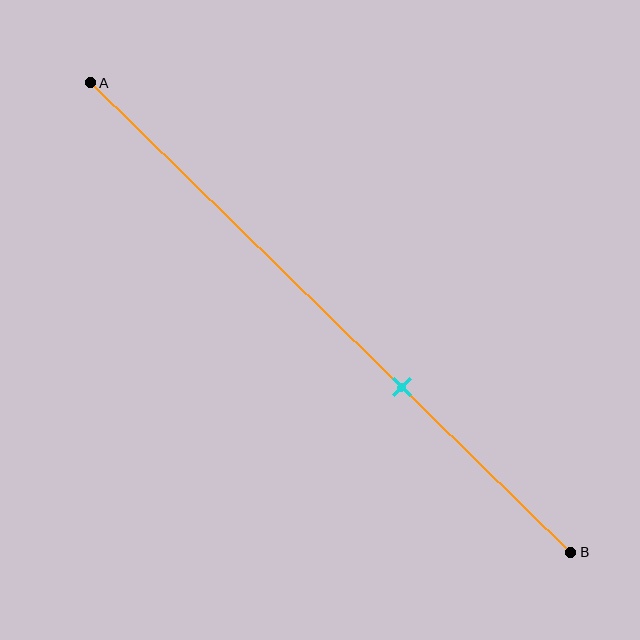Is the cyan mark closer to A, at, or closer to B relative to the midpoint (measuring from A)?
The cyan mark is closer to point B than the midpoint of segment AB.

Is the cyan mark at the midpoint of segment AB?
No, the mark is at about 65% from A, not at the 50% midpoint.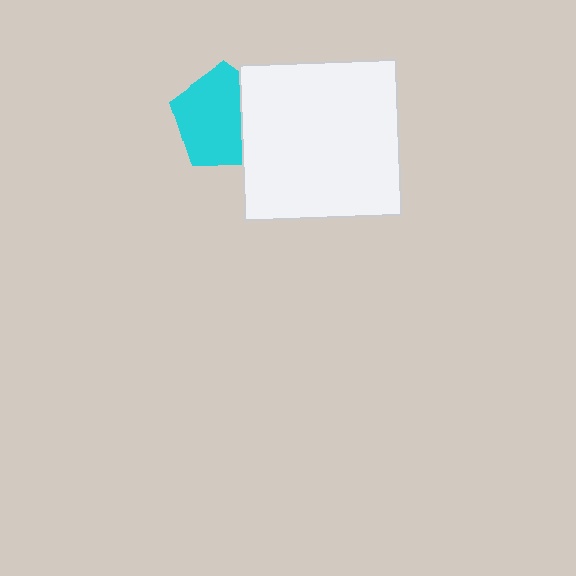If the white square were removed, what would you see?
You would see the complete cyan pentagon.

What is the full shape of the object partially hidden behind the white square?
The partially hidden object is a cyan pentagon.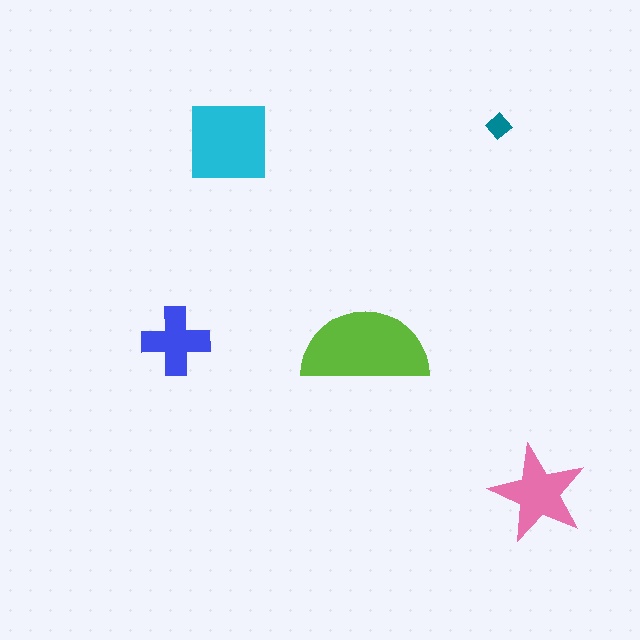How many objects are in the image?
There are 5 objects in the image.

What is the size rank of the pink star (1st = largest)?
3rd.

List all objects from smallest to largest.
The teal diamond, the blue cross, the pink star, the cyan square, the lime semicircle.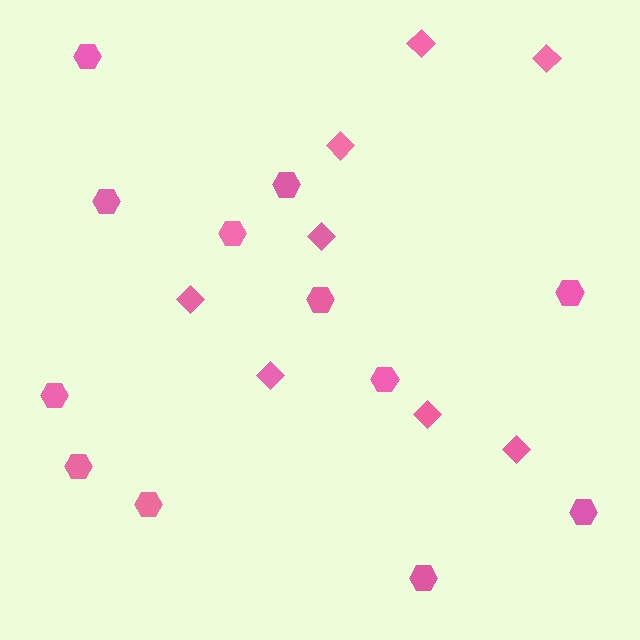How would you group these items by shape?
There are 2 groups: one group of diamonds (8) and one group of hexagons (12).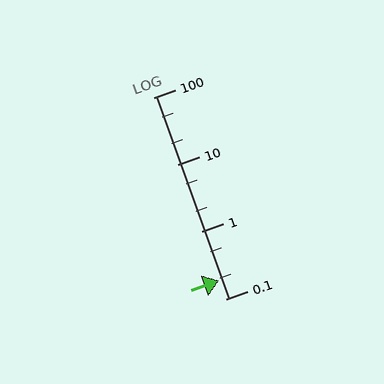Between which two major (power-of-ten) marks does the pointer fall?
The pointer is between 0.1 and 1.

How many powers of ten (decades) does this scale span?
The scale spans 3 decades, from 0.1 to 100.